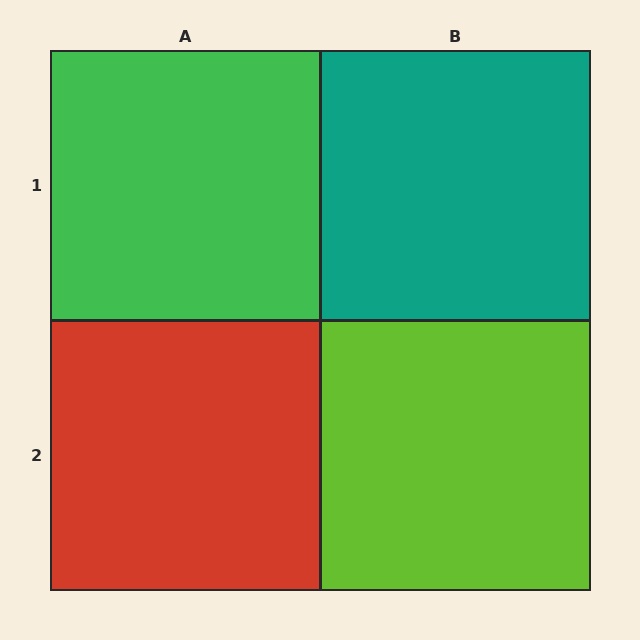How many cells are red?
1 cell is red.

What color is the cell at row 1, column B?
Teal.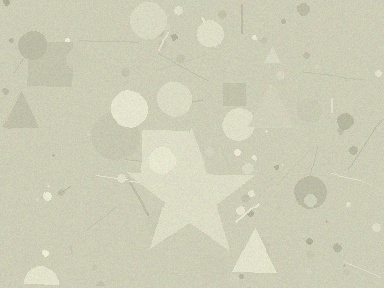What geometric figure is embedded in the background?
A star is embedded in the background.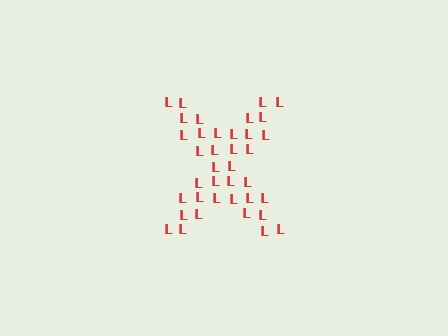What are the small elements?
The small elements are letter L's.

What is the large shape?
The large shape is the letter X.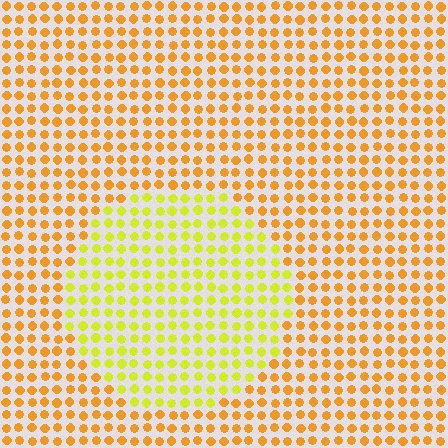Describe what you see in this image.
The image is filled with small orange elements in a uniform arrangement. A circle-shaped region is visible where the elements are tinted to a slightly different hue, forming a subtle color boundary.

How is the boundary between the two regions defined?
The boundary is defined purely by a slight shift in hue (about 34 degrees). Spacing, size, and orientation are identical on both sides.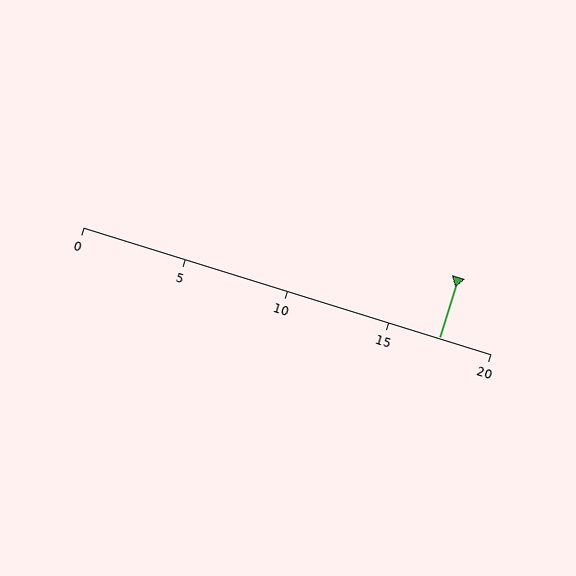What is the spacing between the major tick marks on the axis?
The major ticks are spaced 5 apart.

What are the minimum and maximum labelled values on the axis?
The axis runs from 0 to 20.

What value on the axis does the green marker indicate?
The marker indicates approximately 17.5.